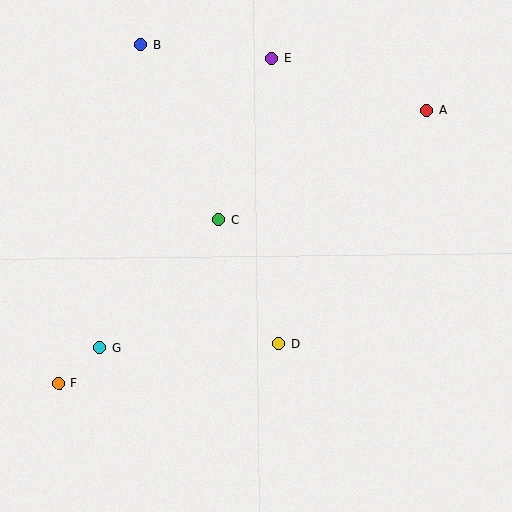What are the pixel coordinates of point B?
Point B is at (140, 45).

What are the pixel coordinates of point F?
Point F is at (59, 383).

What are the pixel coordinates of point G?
Point G is at (100, 347).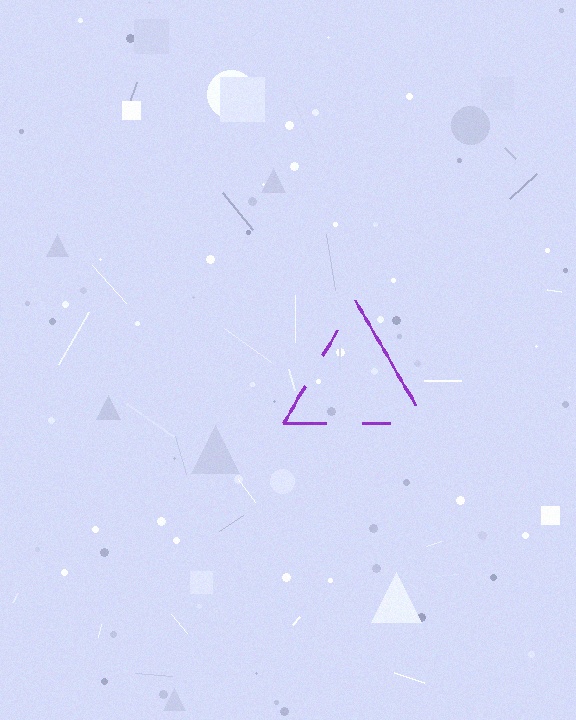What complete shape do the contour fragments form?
The contour fragments form a triangle.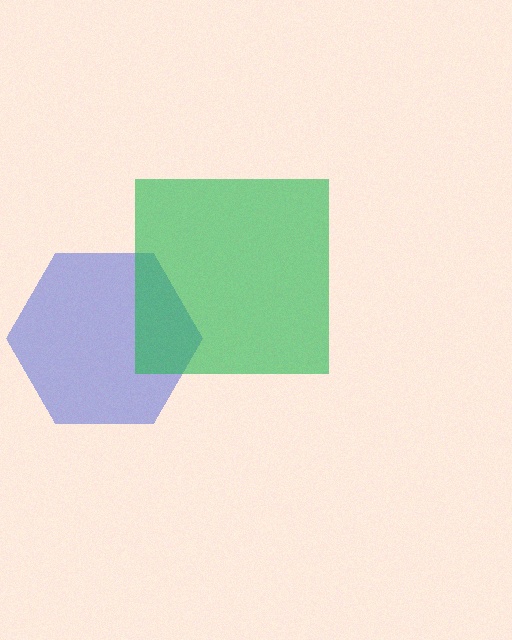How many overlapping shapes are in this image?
There are 2 overlapping shapes in the image.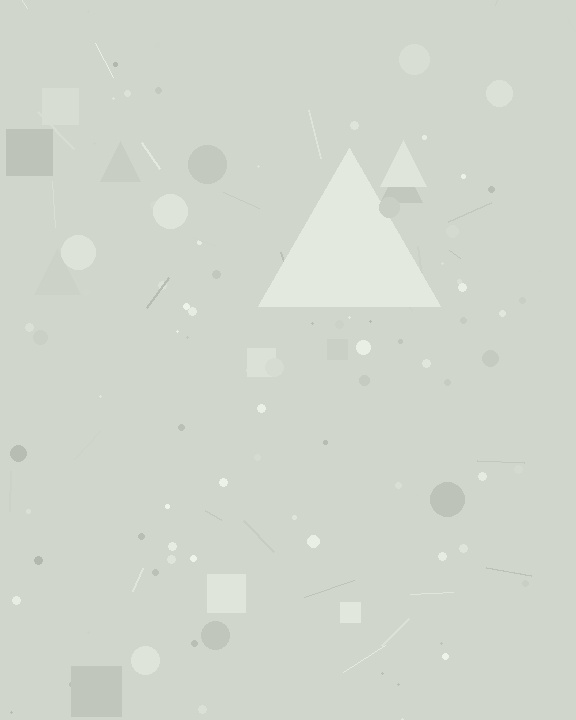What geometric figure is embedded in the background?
A triangle is embedded in the background.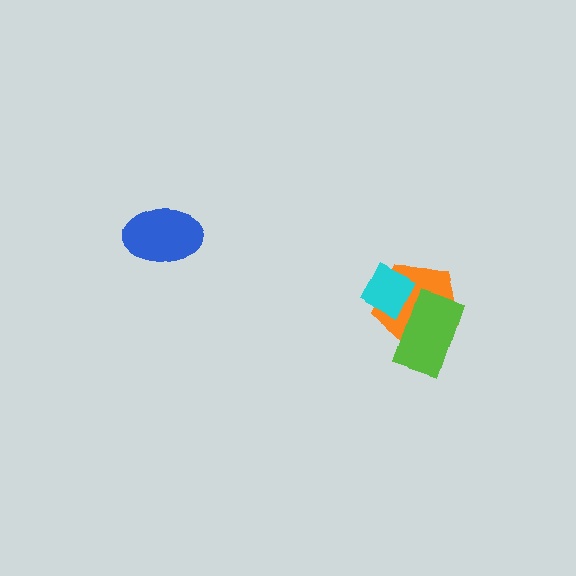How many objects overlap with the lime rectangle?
2 objects overlap with the lime rectangle.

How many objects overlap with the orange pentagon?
2 objects overlap with the orange pentagon.